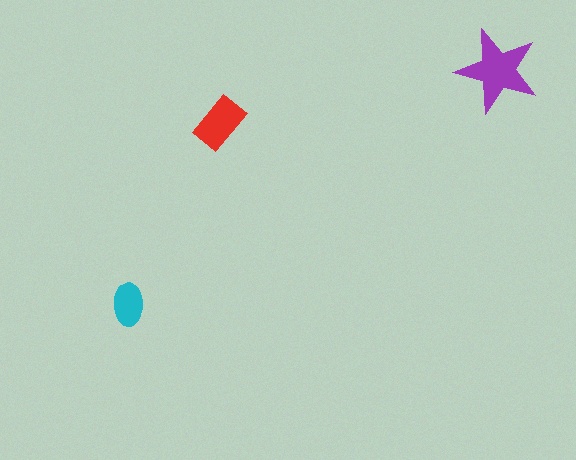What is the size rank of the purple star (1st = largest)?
1st.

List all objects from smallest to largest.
The cyan ellipse, the red rectangle, the purple star.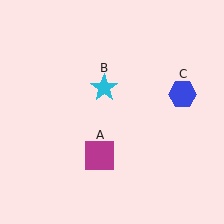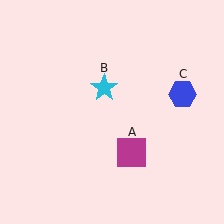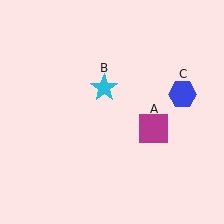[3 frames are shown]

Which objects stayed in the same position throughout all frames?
Cyan star (object B) and blue hexagon (object C) remained stationary.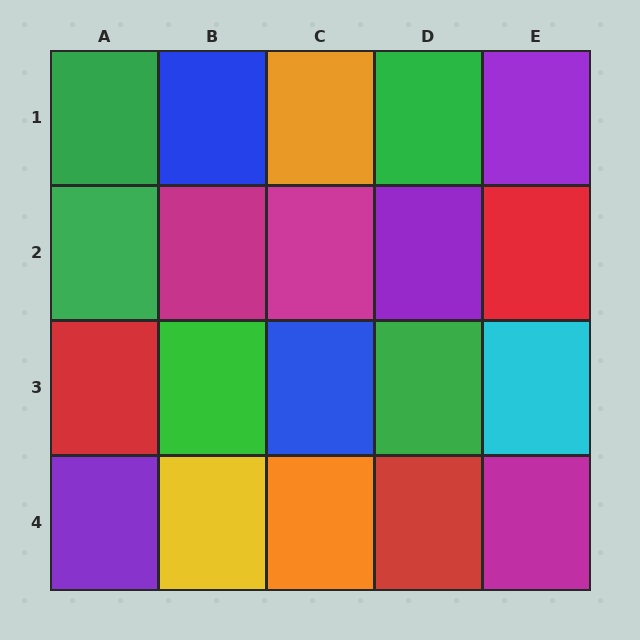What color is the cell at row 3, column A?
Red.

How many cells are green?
5 cells are green.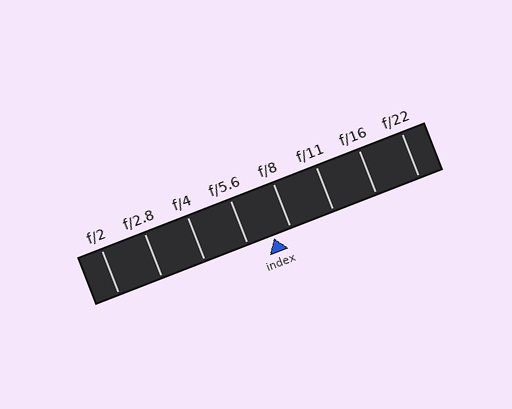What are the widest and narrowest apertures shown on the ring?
The widest aperture shown is f/2 and the narrowest is f/22.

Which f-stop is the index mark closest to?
The index mark is closest to f/8.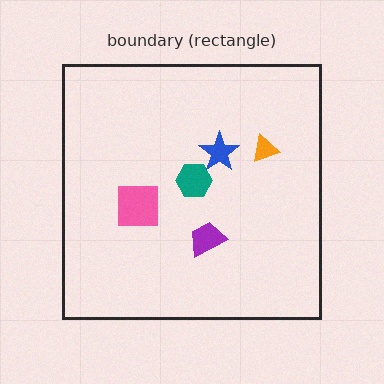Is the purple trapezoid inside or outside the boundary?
Inside.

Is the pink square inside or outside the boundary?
Inside.